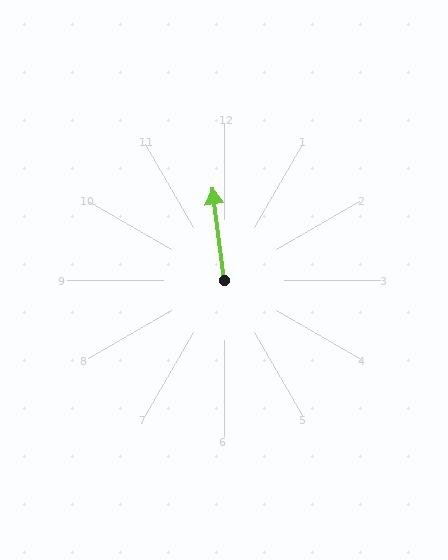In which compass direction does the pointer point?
North.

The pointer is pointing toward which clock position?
Roughly 12 o'clock.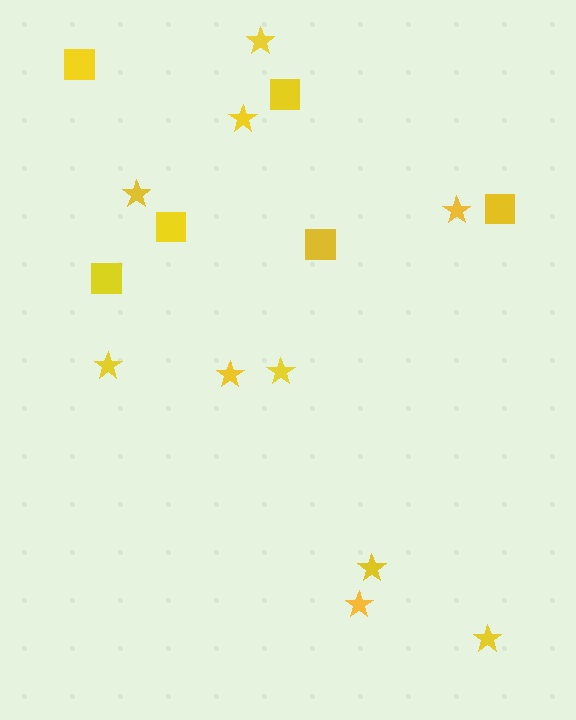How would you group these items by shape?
There are 2 groups: one group of squares (6) and one group of stars (10).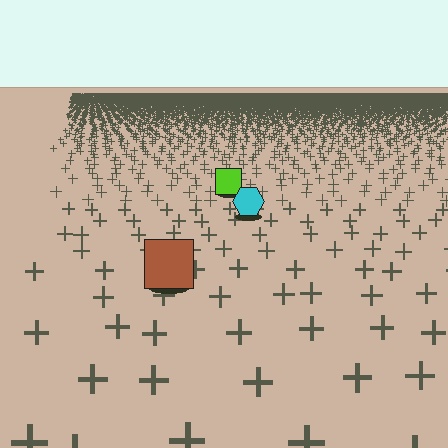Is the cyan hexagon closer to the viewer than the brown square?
No. The brown square is closer — you can tell from the texture gradient: the ground texture is coarser near it.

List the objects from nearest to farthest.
From nearest to farthest: the brown square, the cyan hexagon, the lime square.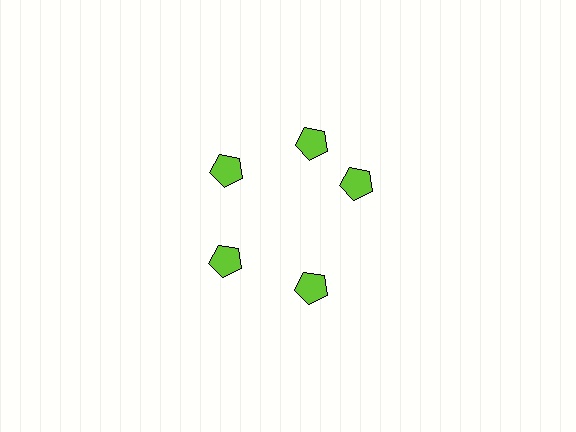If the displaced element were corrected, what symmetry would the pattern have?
It would have 5-fold rotational symmetry — the pattern would map onto itself every 72 degrees.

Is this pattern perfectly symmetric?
No. The 5 lime pentagons are arranged in a ring, but one element near the 3 o'clock position is rotated out of alignment along the ring, breaking the 5-fold rotational symmetry.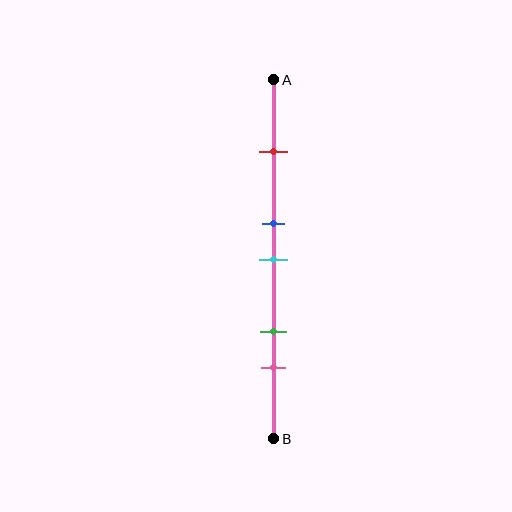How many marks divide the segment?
There are 5 marks dividing the segment.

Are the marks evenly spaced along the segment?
No, the marks are not evenly spaced.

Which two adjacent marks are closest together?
The blue and cyan marks are the closest adjacent pair.